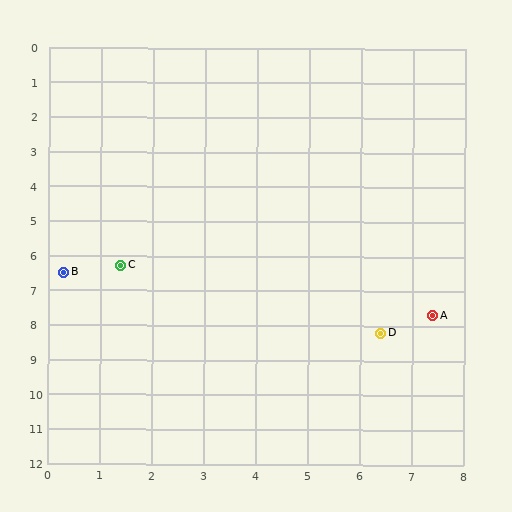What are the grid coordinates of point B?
Point B is at approximately (0.3, 6.5).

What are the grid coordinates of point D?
Point D is at approximately (6.4, 8.2).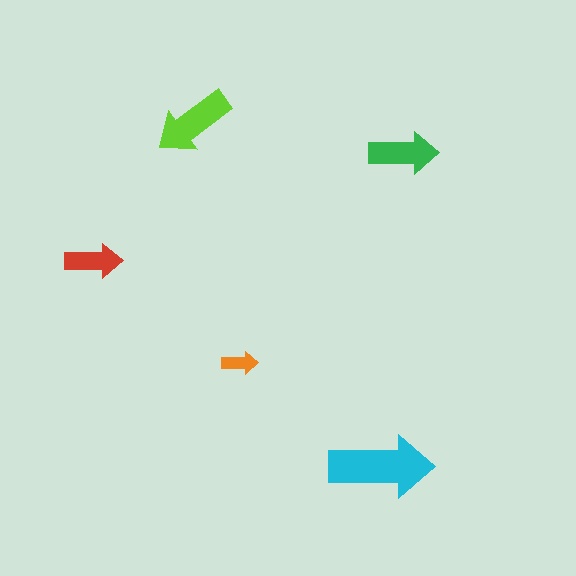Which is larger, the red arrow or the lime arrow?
The lime one.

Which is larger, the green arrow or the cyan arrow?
The cyan one.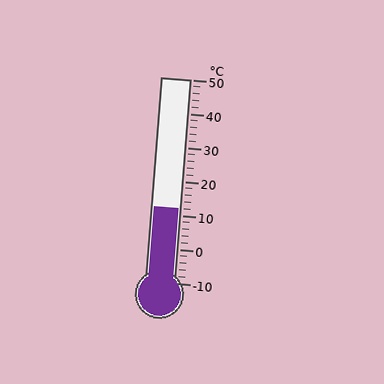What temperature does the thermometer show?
The thermometer shows approximately 12°C.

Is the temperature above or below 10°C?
The temperature is above 10°C.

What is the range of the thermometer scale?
The thermometer scale ranges from -10°C to 50°C.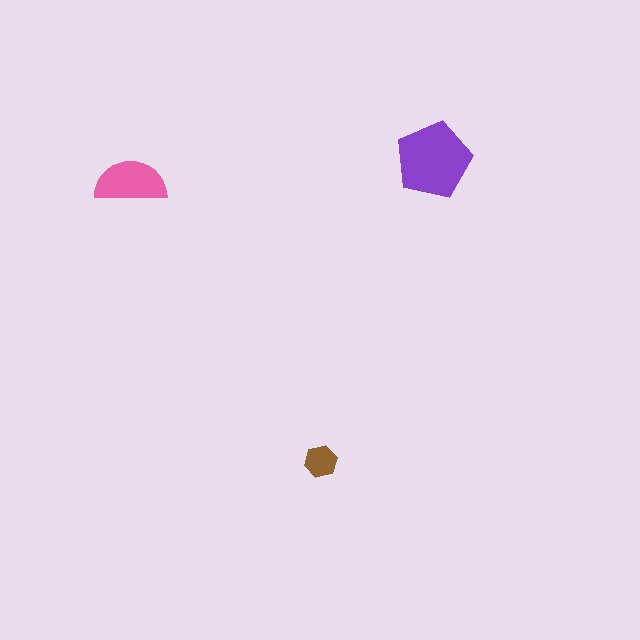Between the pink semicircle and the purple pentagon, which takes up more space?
The purple pentagon.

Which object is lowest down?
The brown hexagon is bottommost.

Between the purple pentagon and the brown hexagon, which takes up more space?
The purple pentagon.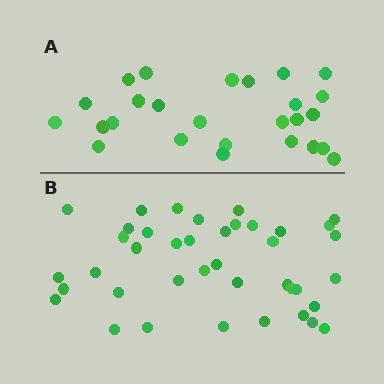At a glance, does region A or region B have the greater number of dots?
Region B (the bottom region) has more dots.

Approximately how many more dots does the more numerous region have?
Region B has approximately 15 more dots than region A.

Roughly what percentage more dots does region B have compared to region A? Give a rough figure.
About 55% more.